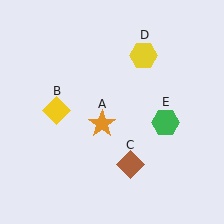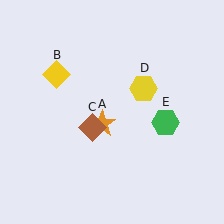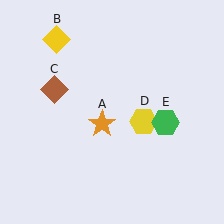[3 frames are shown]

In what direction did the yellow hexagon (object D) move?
The yellow hexagon (object D) moved down.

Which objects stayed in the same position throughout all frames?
Orange star (object A) and green hexagon (object E) remained stationary.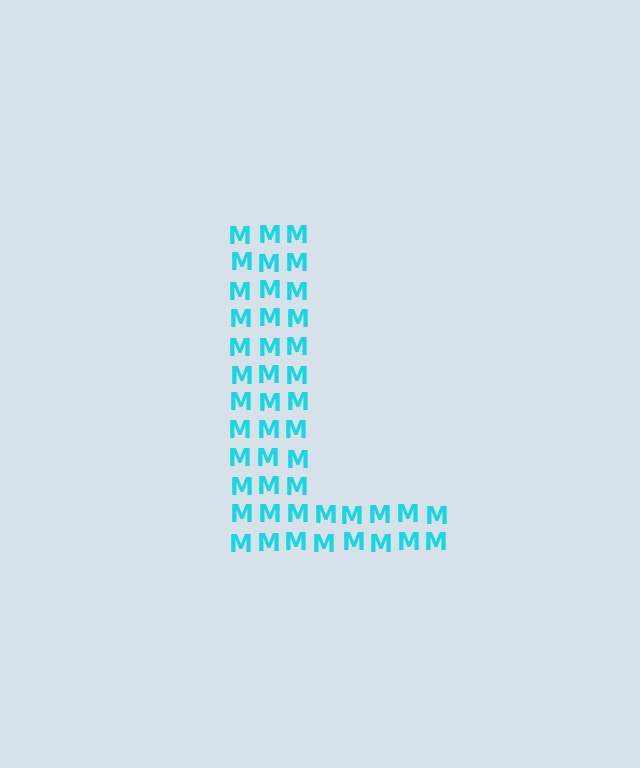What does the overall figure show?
The overall figure shows the letter L.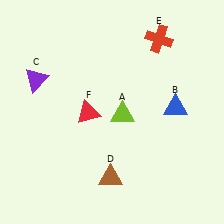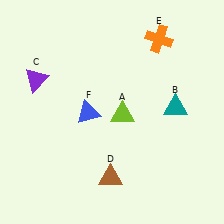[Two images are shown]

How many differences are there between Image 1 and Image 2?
There are 3 differences between the two images.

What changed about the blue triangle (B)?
In Image 1, B is blue. In Image 2, it changed to teal.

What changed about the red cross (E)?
In Image 1, E is red. In Image 2, it changed to orange.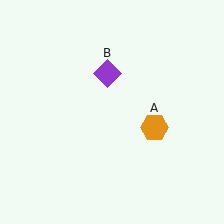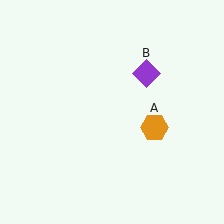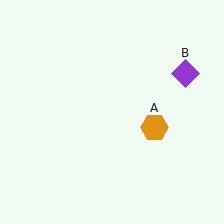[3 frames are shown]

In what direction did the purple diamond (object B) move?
The purple diamond (object B) moved right.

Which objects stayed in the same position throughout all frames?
Orange hexagon (object A) remained stationary.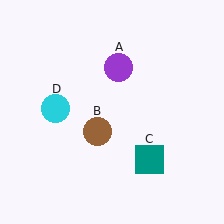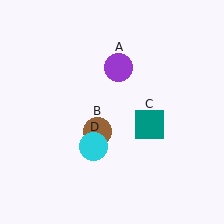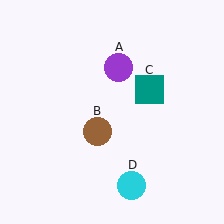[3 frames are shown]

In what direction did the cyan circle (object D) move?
The cyan circle (object D) moved down and to the right.